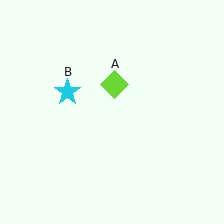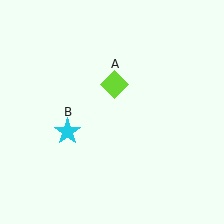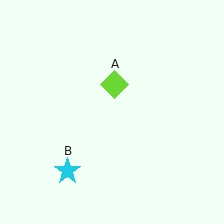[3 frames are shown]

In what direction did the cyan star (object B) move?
The cyan star (object B) moved down.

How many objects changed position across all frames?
1 object changed position: cyan star (object B).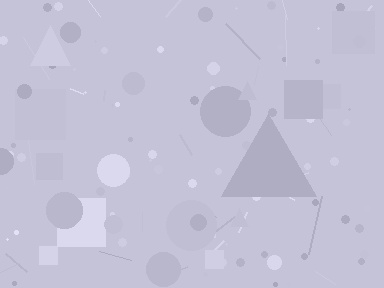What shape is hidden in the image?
A triangle is hidden in the image.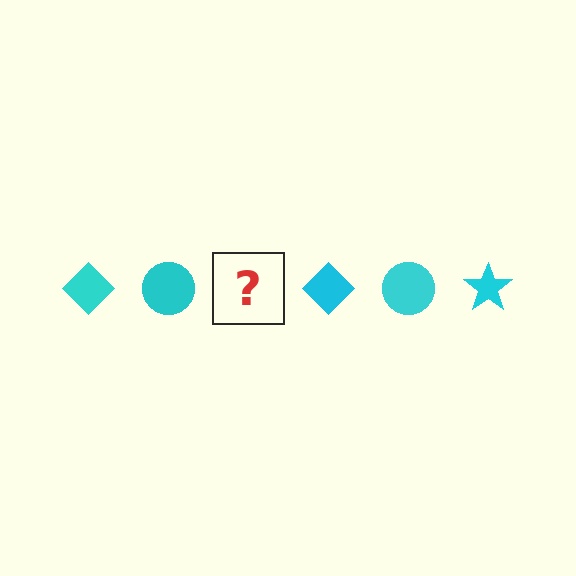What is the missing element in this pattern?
The missing element is a cyan star.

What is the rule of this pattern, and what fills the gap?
The rule is that the pattern cycles through diamond, circle, star shapes in cyan. The gap should be filled with a cyan star.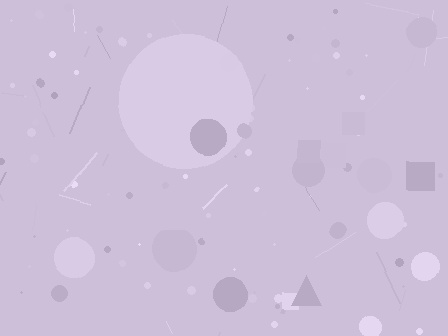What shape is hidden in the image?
A circle is hidden in the image.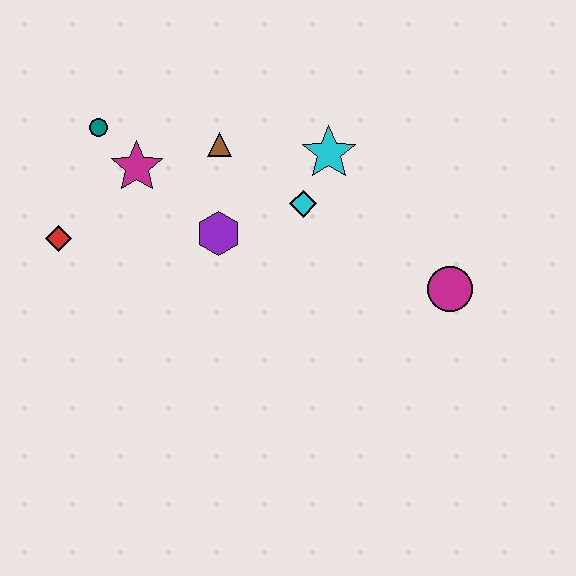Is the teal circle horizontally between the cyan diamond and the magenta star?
No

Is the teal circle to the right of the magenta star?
No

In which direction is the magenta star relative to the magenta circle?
The magenta star is to the left of the magenta circle.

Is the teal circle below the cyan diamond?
No